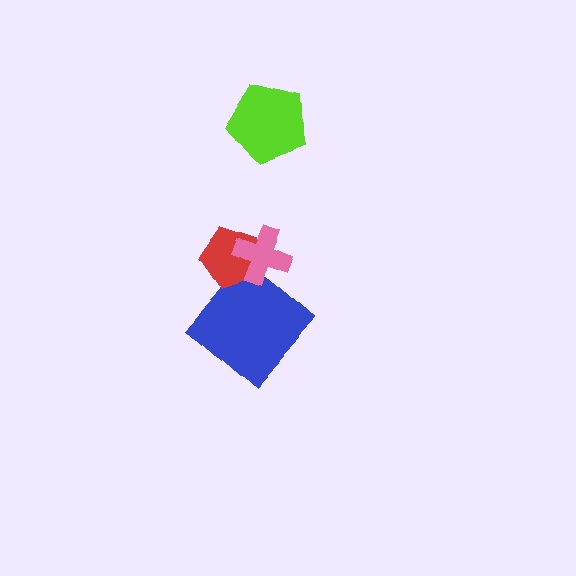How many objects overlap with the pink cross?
1 object overlaps with the pink cross.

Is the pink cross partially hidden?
No, no other shape covers it.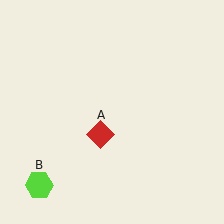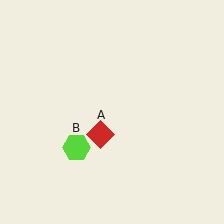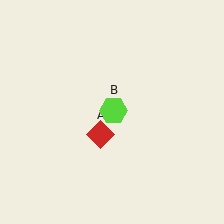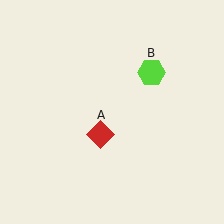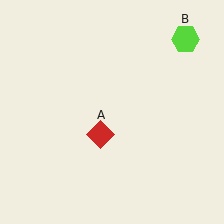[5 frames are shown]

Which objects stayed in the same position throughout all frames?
Red diamond (object A) remained stationary.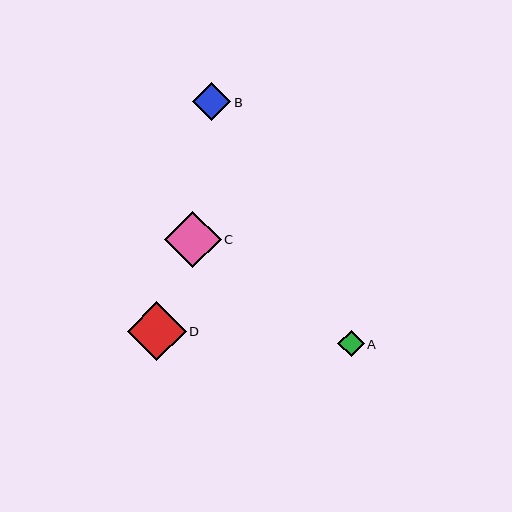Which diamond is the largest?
Diamond D is the largest with a size of approximately 59 pixels.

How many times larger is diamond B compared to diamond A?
Diamond B is approximately 1.5 times the size of diamond A.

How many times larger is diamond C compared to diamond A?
Diamond C is approximately 2.2 times the size of diamond A.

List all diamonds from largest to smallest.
From largest to smallest: D, C, B, A.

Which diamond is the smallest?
Diamond A is the smallest with a size of approximately 26 pixels.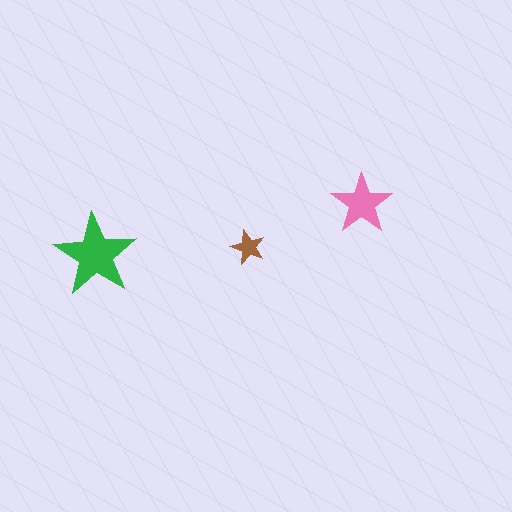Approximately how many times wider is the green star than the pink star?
About 1.5 times wider.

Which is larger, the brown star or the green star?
The green one.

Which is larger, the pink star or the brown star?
The pink one.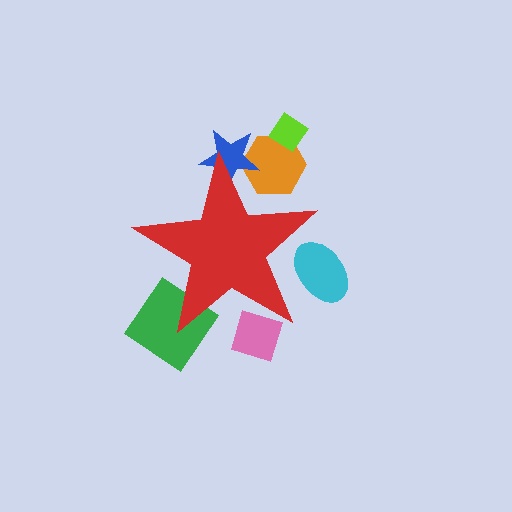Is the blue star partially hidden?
Yes, the blue star is partially hidden behind the red star.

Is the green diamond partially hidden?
Yes, the green diamond is partially hidden behind the red star.